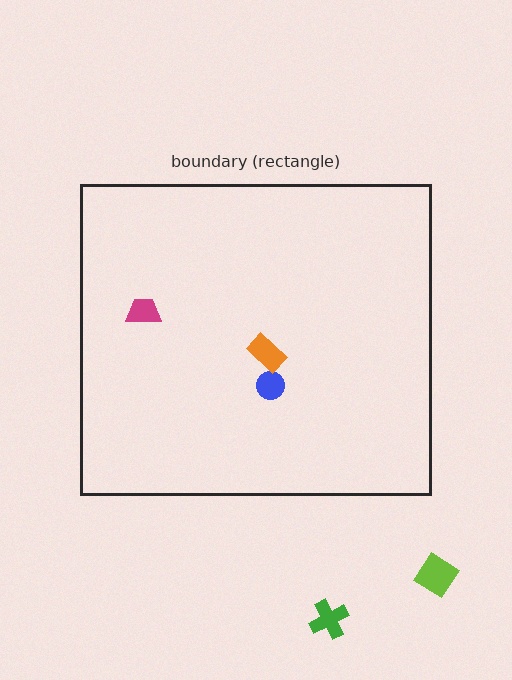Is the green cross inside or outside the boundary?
Outside.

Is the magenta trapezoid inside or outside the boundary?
Inside.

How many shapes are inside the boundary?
3 inside, 2 outside.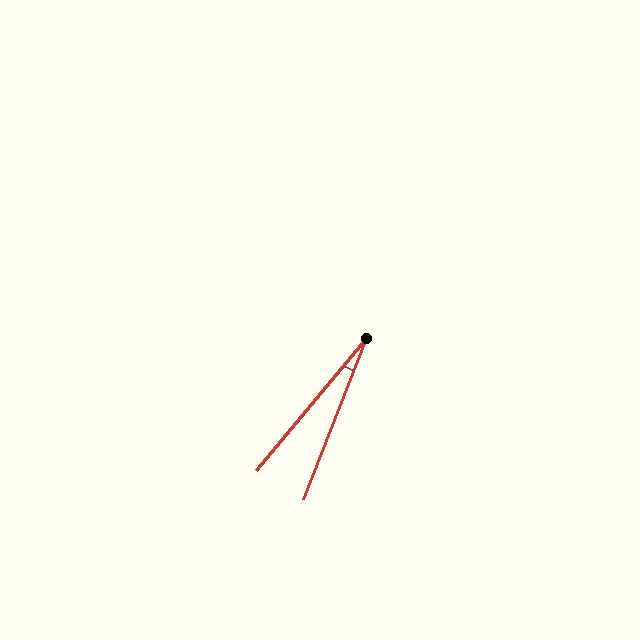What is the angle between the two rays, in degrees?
Approximately 19 degrees.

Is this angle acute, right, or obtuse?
It is acute.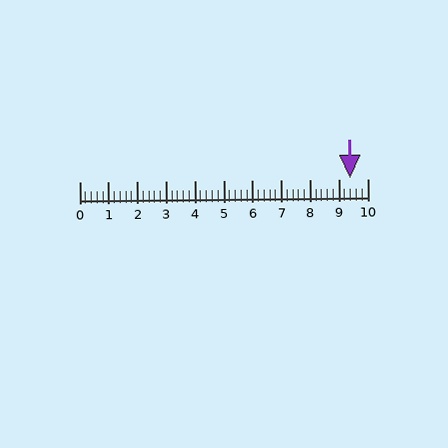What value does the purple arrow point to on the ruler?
The purple arrow points to approximately 9.4.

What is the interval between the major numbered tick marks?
The major tick marks are spaced 1 units apart.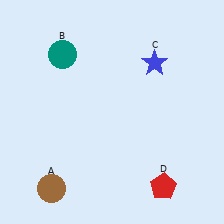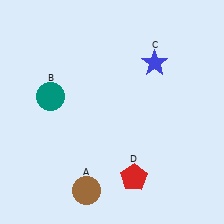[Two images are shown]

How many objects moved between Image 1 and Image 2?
3 objects moved between the two images.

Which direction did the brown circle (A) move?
The brown circle (A) moved right.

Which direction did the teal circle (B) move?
The teal circle (B) moved down.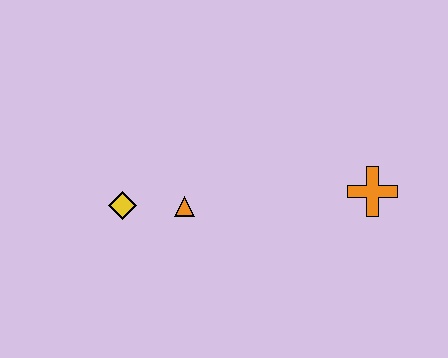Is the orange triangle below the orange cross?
Yes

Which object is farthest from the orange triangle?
The orange cross is farthest from the orange triangle.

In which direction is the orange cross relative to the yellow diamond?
The orange cross is to the right of the yellow diamond.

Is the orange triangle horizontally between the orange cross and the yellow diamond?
Yes